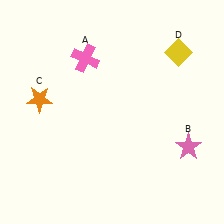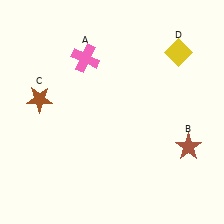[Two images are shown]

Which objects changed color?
B changed from pink to brown. C changed from orange to brown.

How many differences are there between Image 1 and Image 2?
There are 2 differences between the two images.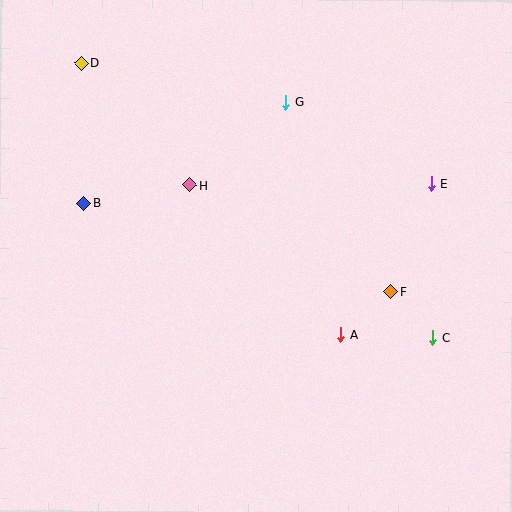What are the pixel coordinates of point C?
Point C is at (433, 337).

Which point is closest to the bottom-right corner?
Point C is closest to the bottom-right corner.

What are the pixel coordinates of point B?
Point B is at (84, 203).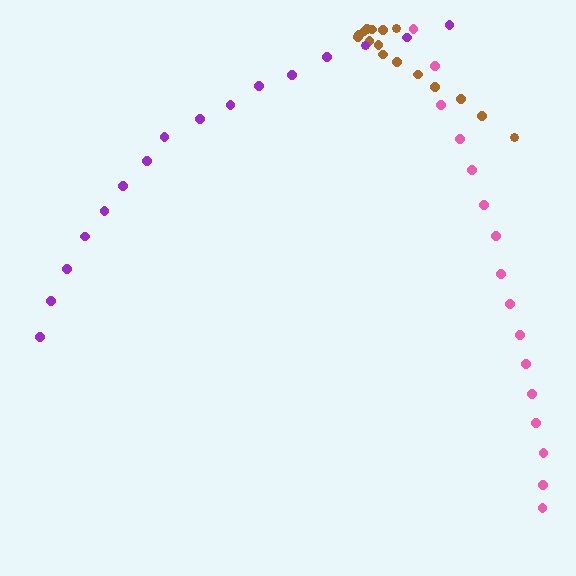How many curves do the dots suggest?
There are 3 distinct paths.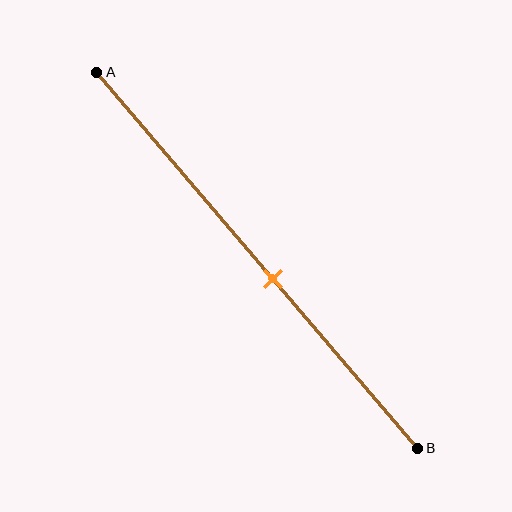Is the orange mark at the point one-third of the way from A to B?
No, the mark is at about 55% from A, not at the 33% one-third point.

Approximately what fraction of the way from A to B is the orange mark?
The orange mark is approximately 55% of the way from A to B.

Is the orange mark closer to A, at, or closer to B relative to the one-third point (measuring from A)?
The orange mark is closer to point B than the one-third point of segment AB.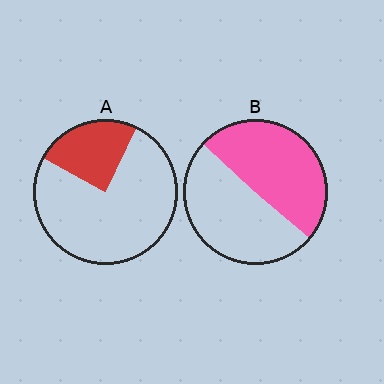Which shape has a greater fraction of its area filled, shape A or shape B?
Shape B.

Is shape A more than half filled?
No.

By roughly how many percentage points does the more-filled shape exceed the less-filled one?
By roughly 25 percentage points (B over A).